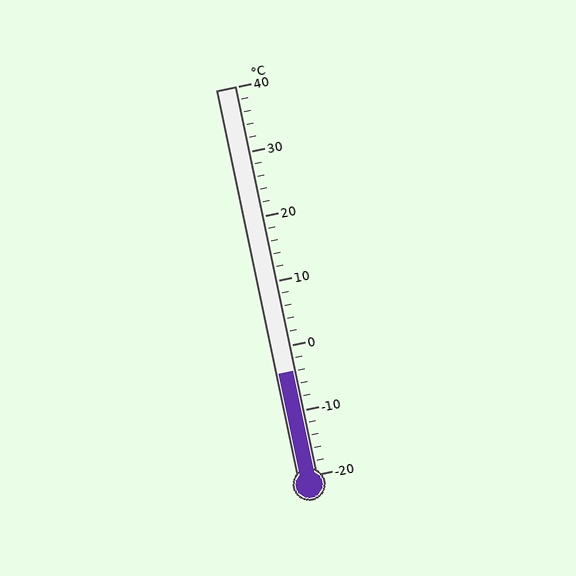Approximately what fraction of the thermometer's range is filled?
The thermometer is filled to approximately 25% of its range.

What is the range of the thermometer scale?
The thermometer scale ranges from -20°C to 40°C.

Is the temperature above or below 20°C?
The temperature is below 20°C.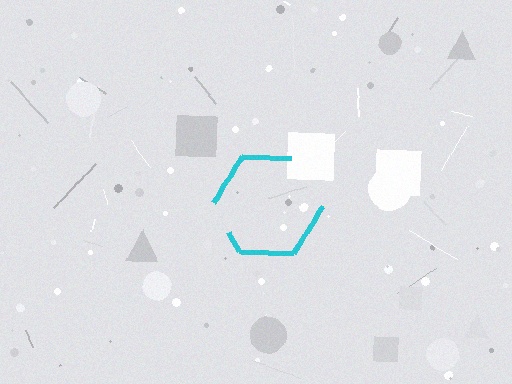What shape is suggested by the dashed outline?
The dashed outline suggests a hexagon.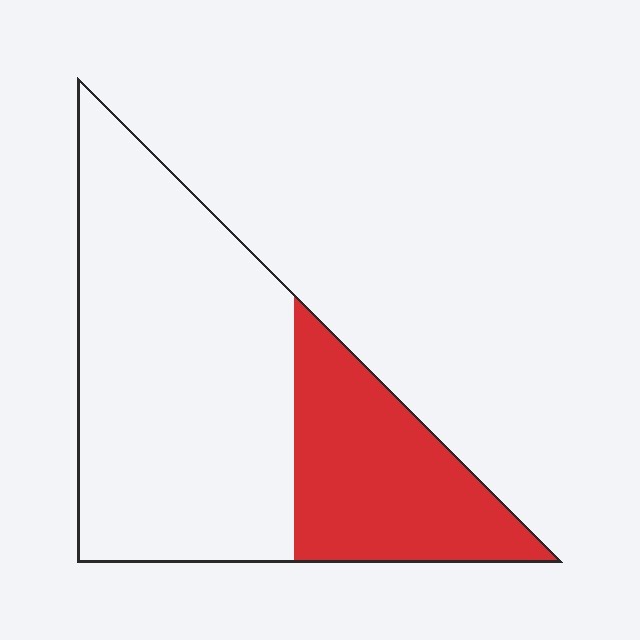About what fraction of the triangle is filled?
About one third (1/3).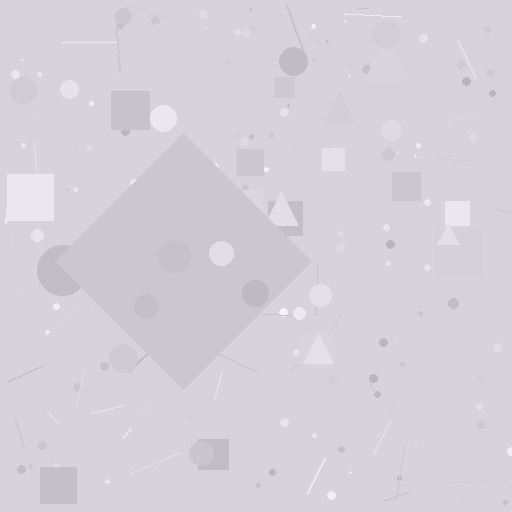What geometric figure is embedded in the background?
A diamond is embedded in the background.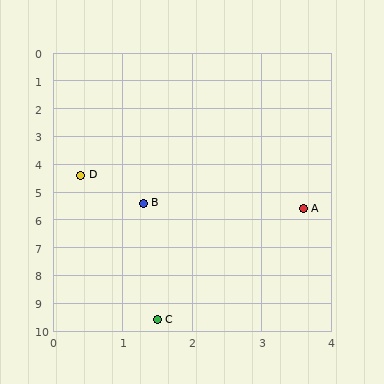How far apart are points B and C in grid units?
Points B and C are about 4.2 grid units apart.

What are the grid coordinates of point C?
Point C is at approximately (1.5, 9.6).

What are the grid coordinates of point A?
Point A is at approximately (3.6, 5.6).